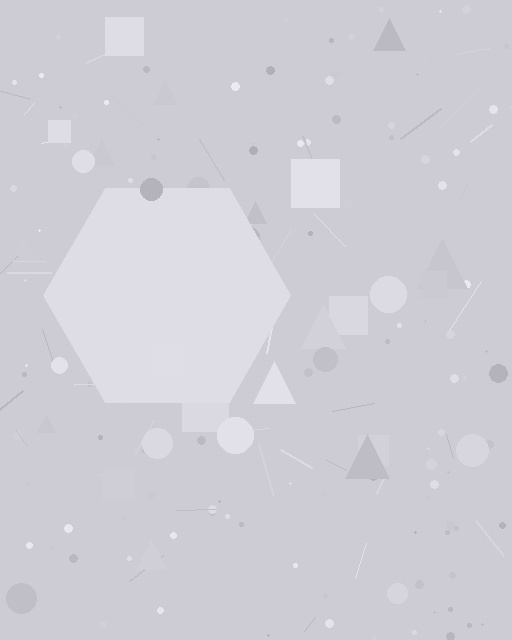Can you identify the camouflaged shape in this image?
The camouflaged shape is a hexagon.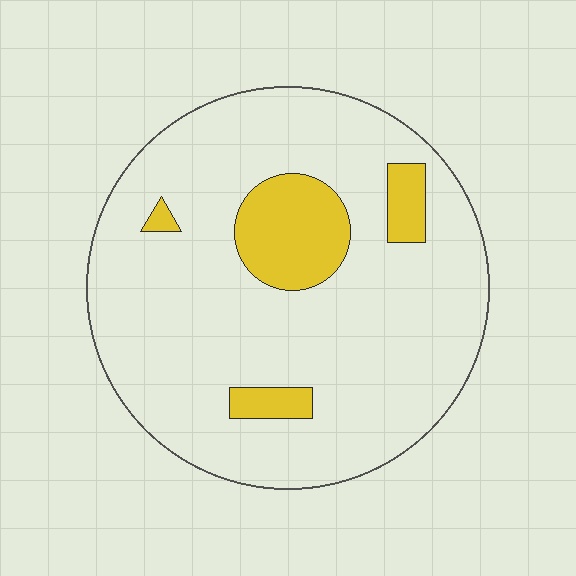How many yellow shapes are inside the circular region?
4.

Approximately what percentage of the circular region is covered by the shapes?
Approximately 15%.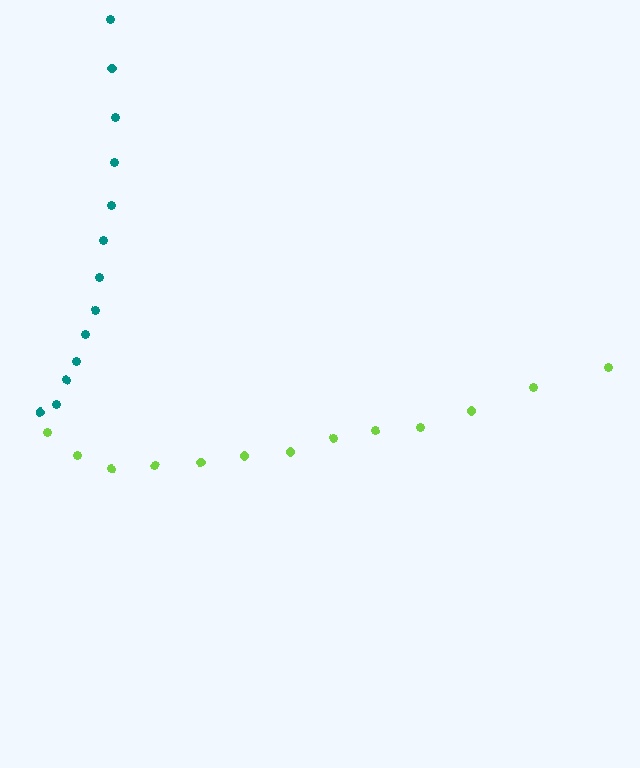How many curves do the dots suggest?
There are 2 distinct paths.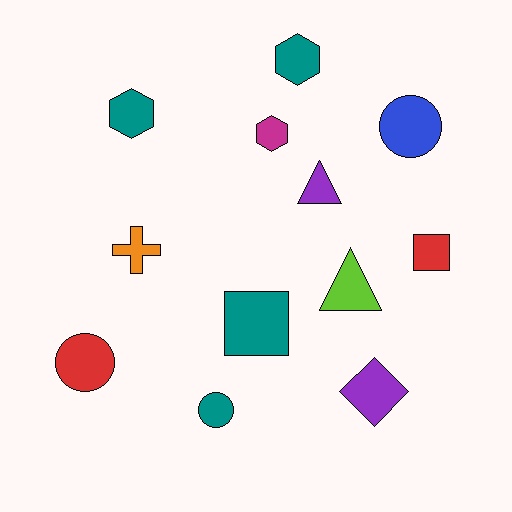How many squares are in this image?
There are 2 squares.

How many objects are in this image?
There are 12 objects.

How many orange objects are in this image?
There is 1 orange object.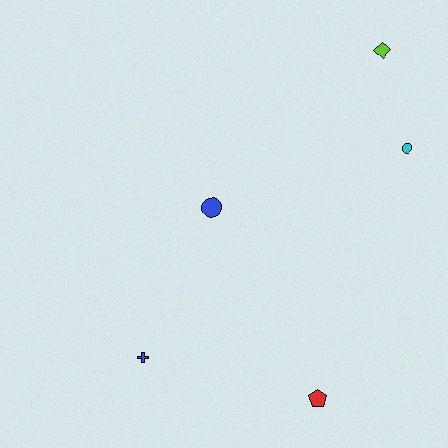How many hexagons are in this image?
There are no hexagons.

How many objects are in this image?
There are 5 objects.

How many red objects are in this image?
There is 1 red object.